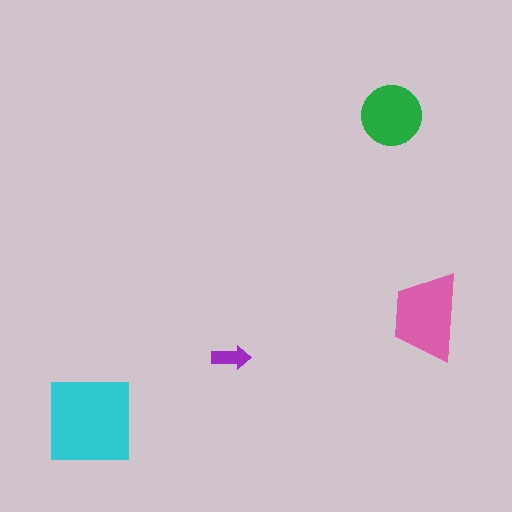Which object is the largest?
The cyan square.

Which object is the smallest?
The purple arrow.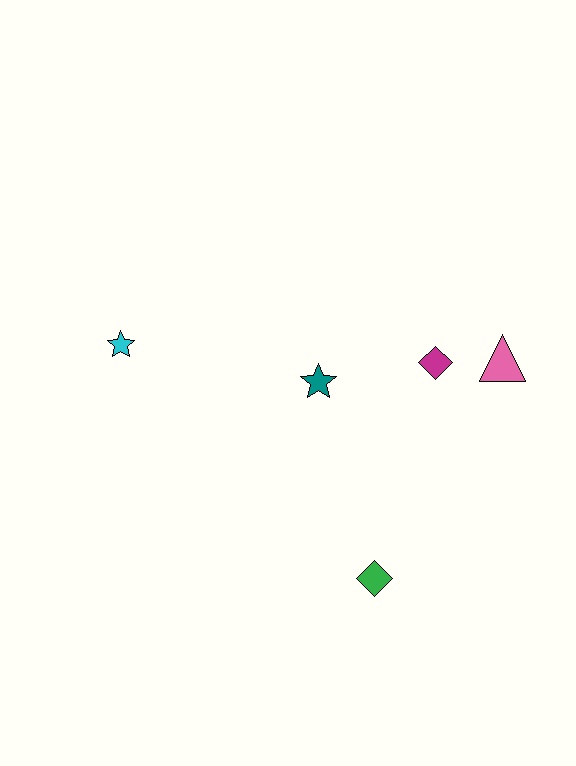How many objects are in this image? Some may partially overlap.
There are 5 objects.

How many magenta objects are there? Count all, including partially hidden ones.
There is 1 magenta object.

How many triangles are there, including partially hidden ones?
There is 1 triangle.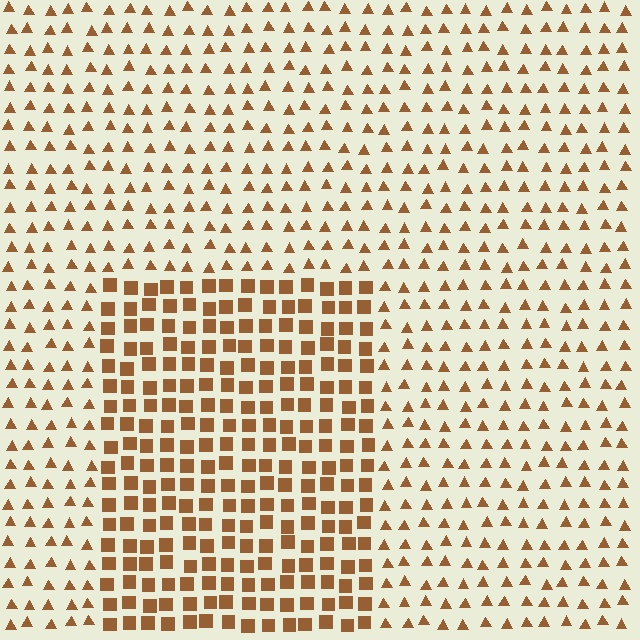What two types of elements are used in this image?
The image uses squares inside the rectangle region and triangles outside it.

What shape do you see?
I see a rectangle.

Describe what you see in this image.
The image is filled with small brown elements arranged in a uniform grid. A rectangle-shaped region contains squares, while the surrounding area contains triangles. The boundary is defined purely by the change in element shape.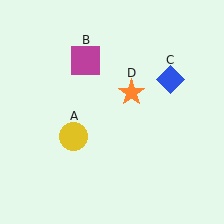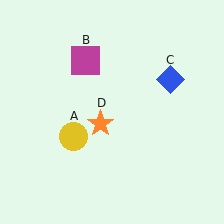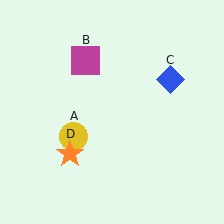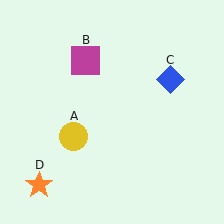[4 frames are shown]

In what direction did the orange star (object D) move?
The orange star (object D) moved down and to the left.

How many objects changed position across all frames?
1 object changed position: orange star (object D).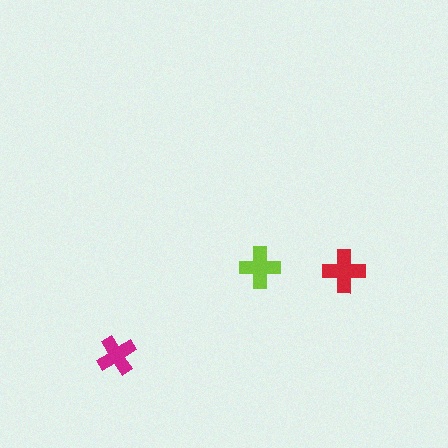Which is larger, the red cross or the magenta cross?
The red one.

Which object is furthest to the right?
The red cross is rightmost.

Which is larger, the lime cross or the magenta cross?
The lime one.